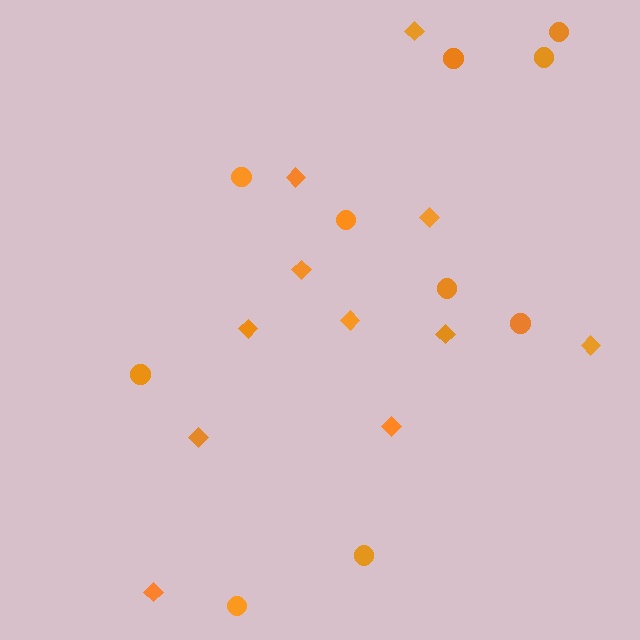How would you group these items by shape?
There are 2 groups: one group of diamonds (11) and one group of circles (10).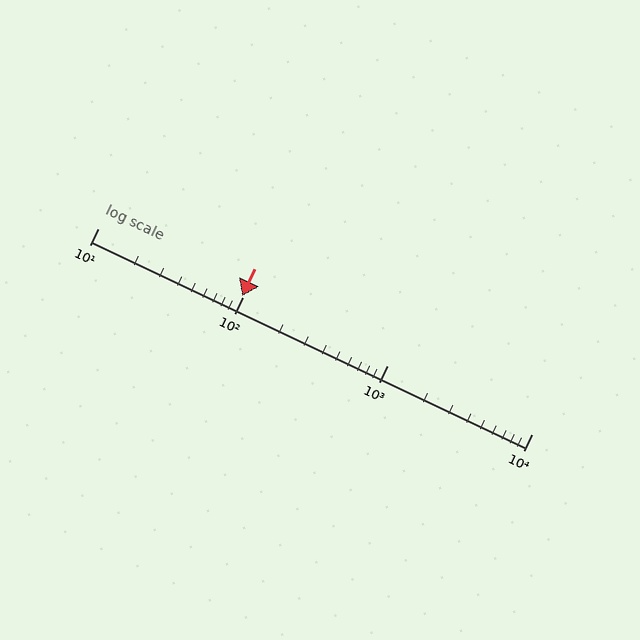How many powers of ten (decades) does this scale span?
The scale spans 3 decades, from 10 to 10000.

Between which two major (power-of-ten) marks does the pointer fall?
The pointer is between 10 and 100.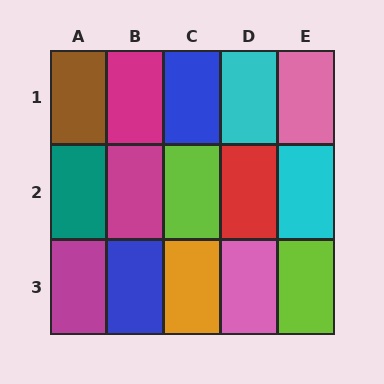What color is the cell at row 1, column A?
Brown.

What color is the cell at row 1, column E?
Pink.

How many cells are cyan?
2 cells are cyan.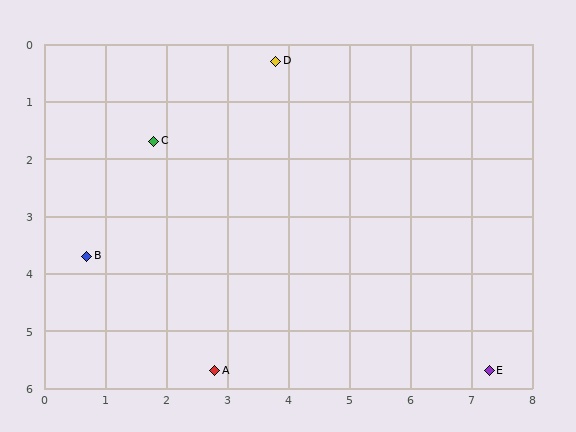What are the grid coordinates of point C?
Point C is at approximately (1.8, 1.7).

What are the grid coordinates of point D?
Point D is at approximately (3.8, 0.3).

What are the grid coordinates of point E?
Point E is at approximately (7.3, 5.7).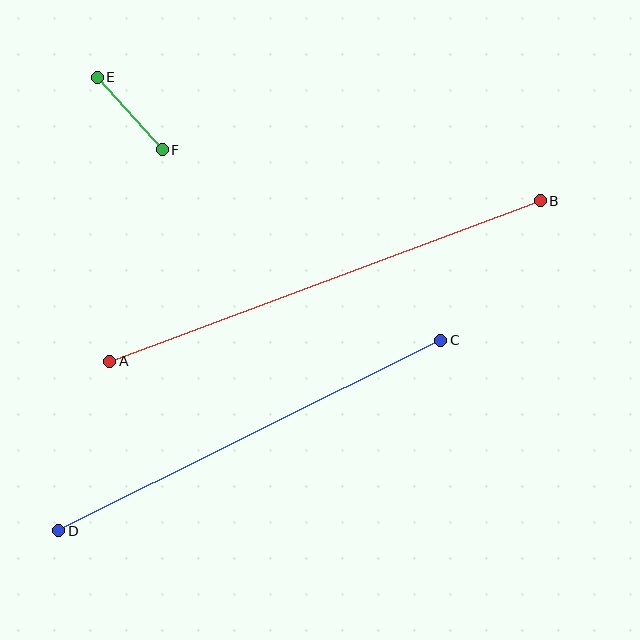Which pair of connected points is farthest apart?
Points A and B are farthest apart.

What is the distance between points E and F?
The distance is approximately 97 pixels.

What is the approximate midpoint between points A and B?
The midpoint is at approximately (325, 281) pixels.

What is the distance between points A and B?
The distance is approximately 459 pixels.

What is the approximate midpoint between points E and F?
The midpoint is at approximately (130, 114) pixels.